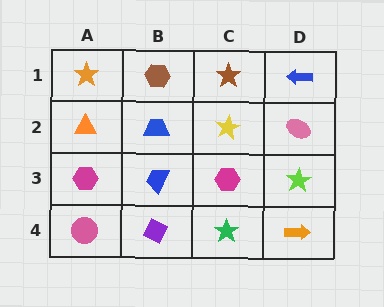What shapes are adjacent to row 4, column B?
A blue trapezoid (row 3, column B), a pink circle (row 4, column A), a green star (row 4, column C).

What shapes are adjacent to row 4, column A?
A magenta hexagon (row 3, column A), a purple diamond (row 4, column B).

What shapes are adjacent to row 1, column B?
A blue trapezoid (row 2, column B), an orange star (row 1, column A), a brown star (row 1, column C).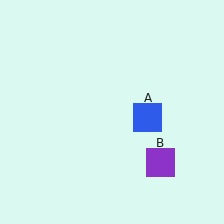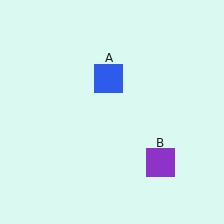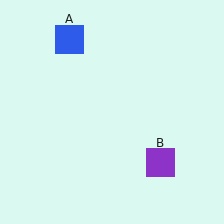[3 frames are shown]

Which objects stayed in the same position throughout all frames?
Purple square (object B) remained stationary.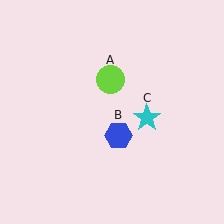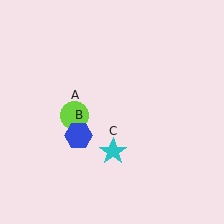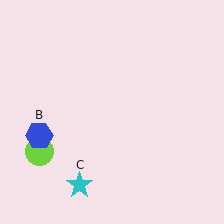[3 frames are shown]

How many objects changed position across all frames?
3 objects changed position: lime circle (object A), blue hexagon (object B), cyan star (object C).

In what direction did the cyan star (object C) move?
The cyan star (object C) moved down and to the left.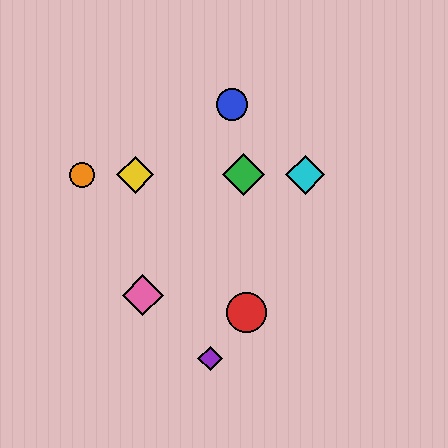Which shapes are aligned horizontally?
The green diamond, the yellow diamond, the orange circle, the cyan diamond are aligned horizontally.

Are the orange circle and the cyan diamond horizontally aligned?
Yes, both are at y≈175.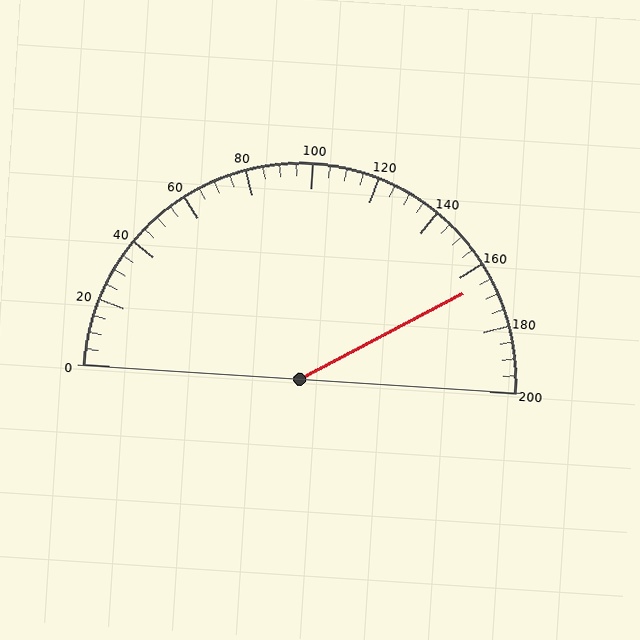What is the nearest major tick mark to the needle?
The nearest major tick mark is 160.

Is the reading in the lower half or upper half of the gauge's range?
The reading is in the upper half of the range (0 to 200).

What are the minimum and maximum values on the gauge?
The gauge ranges from 0 to 200.